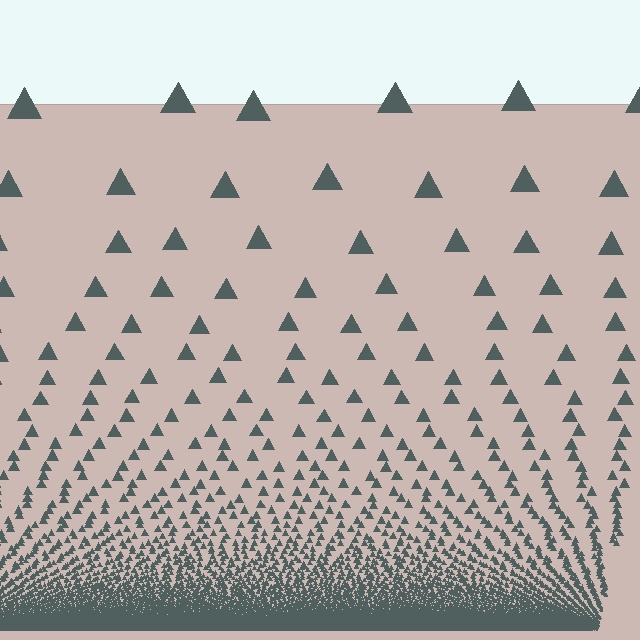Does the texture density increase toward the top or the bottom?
Density increases toward the bottom.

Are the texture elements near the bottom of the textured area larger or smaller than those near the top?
Smaller. The gradient is inverted — elements near the bottom are smaller and denser.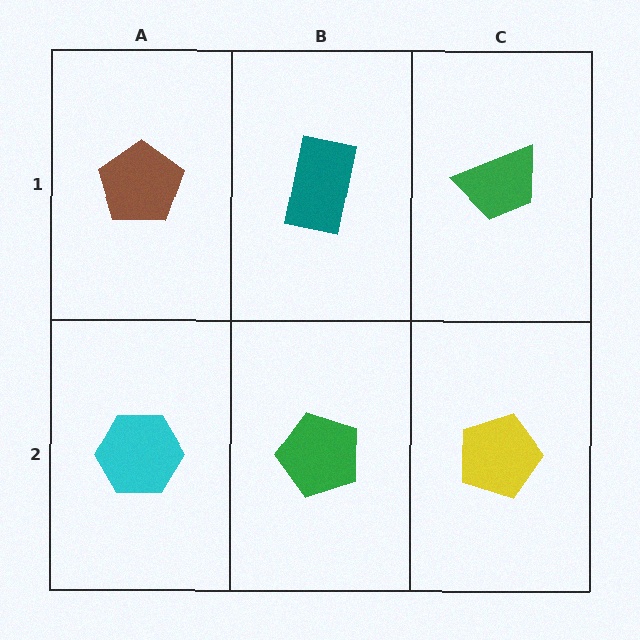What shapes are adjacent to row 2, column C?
A green trapezoid (row 1, column C), a green pentagon (row 2, column B).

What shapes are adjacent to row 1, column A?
A cyan hexagon (row 2, column A), a teal rectangle (row 1, column B).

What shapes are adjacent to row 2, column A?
A brown pentagon (row 1, column A), a green pentagon (row 2, column B).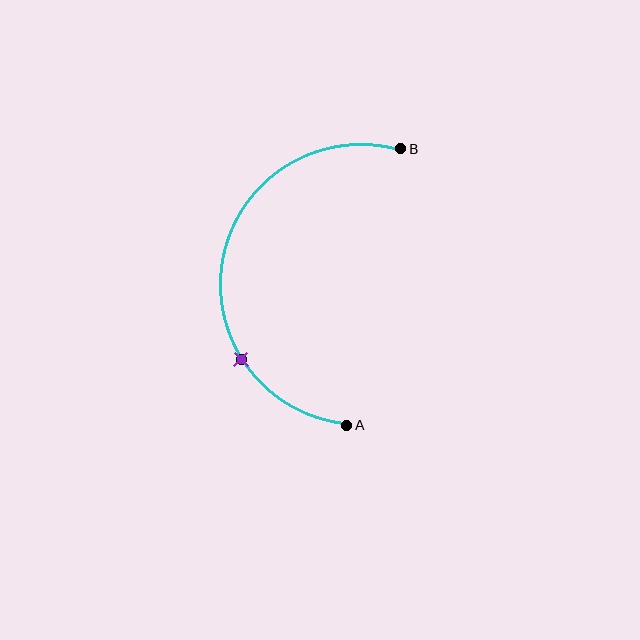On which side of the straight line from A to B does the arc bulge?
The arc bulges to the left of the straight line connecting A and B.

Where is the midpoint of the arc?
The arc midpoint is the point on the curve farthest from the straight line joining A and B. It sits to the left of that line.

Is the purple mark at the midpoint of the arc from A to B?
No. The purple mark lies on the arc but is closer to endpoint A. The arc midpoint would be at the point on the curve equidistant along the arc from both A and B.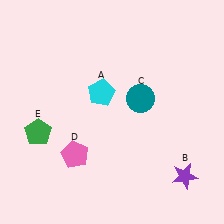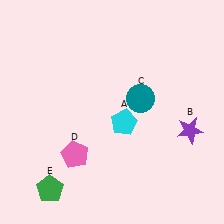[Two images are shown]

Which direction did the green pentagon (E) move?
The green pentagon (E) moved down.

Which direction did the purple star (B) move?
The purple star (B) moved up.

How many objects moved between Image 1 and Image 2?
3 objects moved between the two images.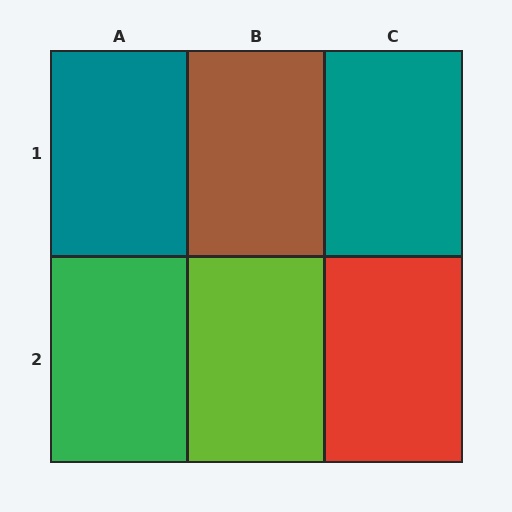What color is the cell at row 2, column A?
Green.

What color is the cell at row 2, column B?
Lime.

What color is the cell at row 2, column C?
Red.